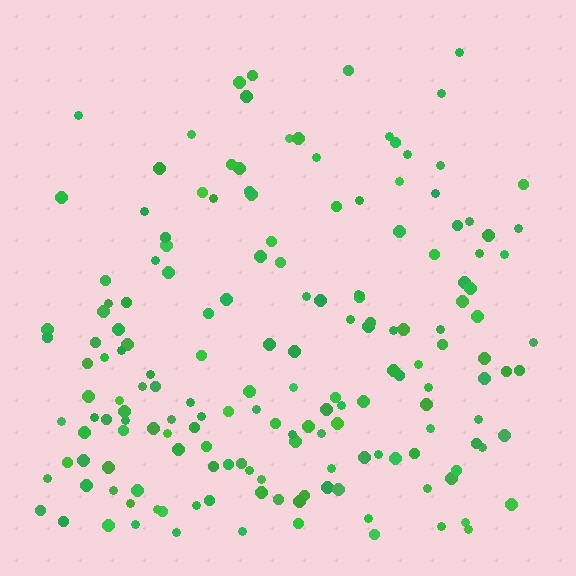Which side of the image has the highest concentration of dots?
The bottom.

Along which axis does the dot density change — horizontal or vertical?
Vertical.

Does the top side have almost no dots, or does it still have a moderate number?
Still a moderate number, just noticeably fewer than the bottom.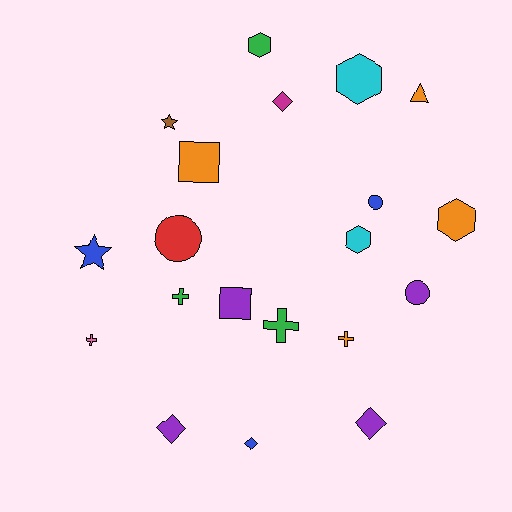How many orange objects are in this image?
There are 4 orange objects.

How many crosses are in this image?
There are 4 crosses.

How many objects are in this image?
There are 20 objects.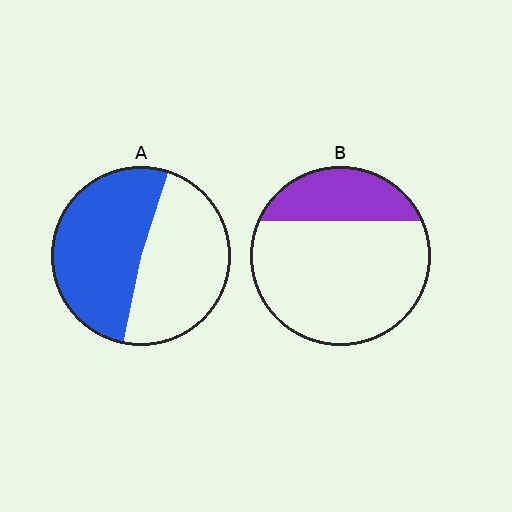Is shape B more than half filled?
No.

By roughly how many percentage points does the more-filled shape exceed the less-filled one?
By roughly 25 percentage points (A over B).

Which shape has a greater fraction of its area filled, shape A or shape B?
Shape A.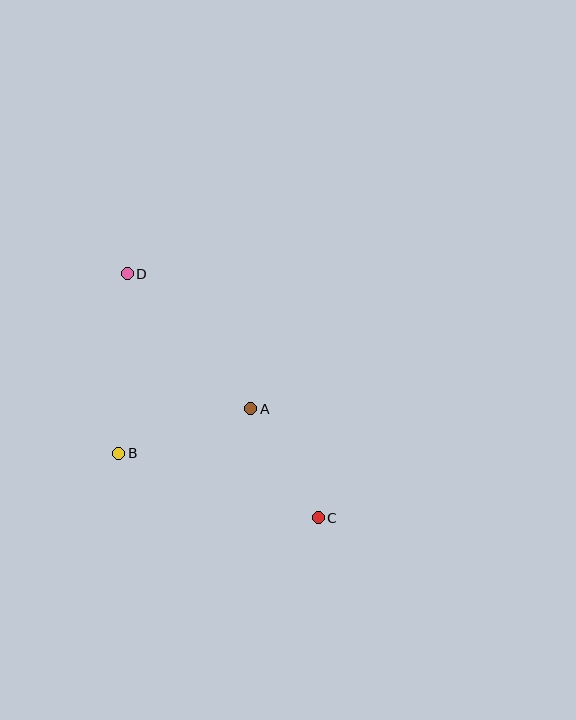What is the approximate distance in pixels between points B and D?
The distance between B and D is approximately 180 pixels.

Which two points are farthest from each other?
Points C and D are farthest from each other.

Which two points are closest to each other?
Points A and C are closest to each other.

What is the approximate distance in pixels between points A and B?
The distance between A and B is approximately 139 pixels.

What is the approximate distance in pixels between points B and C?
The distance between B and C is approximately 210 pixels.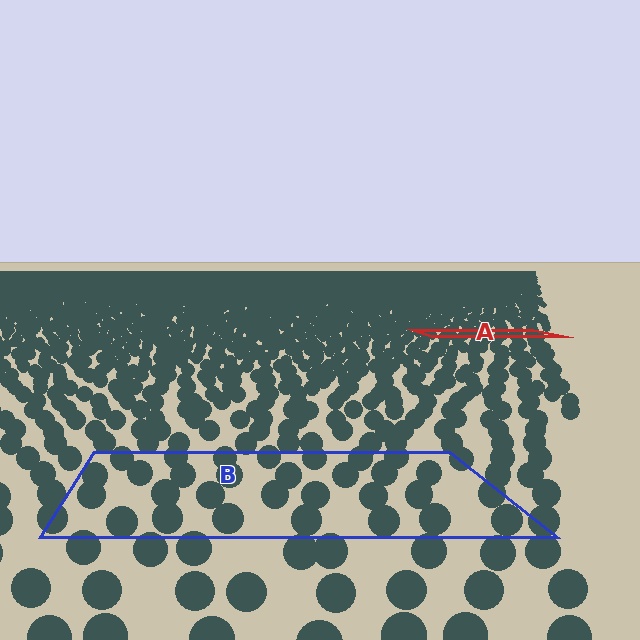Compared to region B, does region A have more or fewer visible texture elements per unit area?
Region A has more texture elements per unit area — they are packed more densely because it is farther away.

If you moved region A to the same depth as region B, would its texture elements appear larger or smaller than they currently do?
They would appear larger. At a closer depth, the same texture elements are projected at a bigger on-screen size.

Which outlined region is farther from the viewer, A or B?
Region A is farther from the viewer — the texture elements inside it appear smaller and more densely packed.